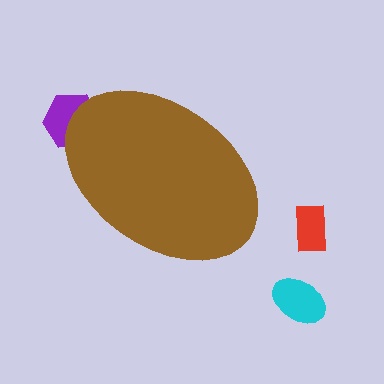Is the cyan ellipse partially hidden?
No, the cyan ellipse is fully visible.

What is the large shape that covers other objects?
A brown ellipse.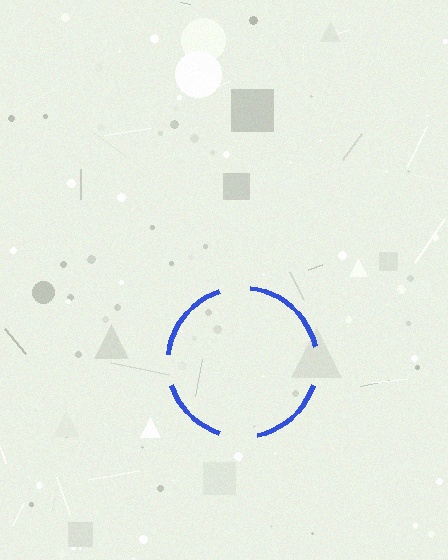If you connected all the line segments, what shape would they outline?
They would outline a circle.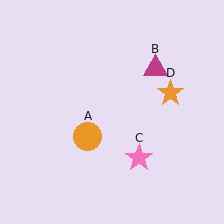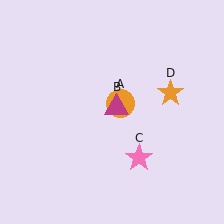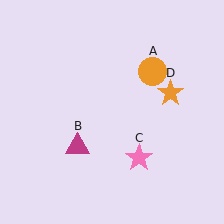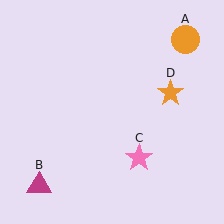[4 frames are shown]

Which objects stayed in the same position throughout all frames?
Pink star (object C) and orange star (object D) remained stationary.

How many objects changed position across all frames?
2 objects changed position: orange circle (object A), magenta triangle (object B).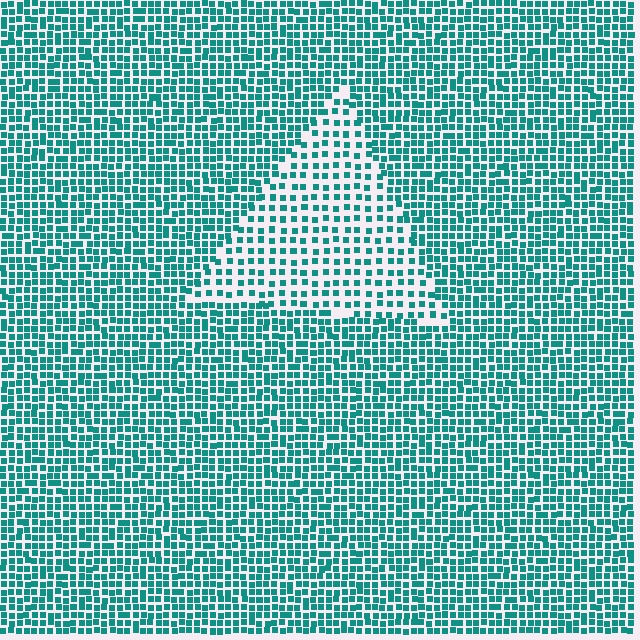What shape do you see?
I see a triangle.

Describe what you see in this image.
The image contains small teal elements arranged at two different densities. A triangle-shaped region is visible where the elements are less densely packed than the surrounding area.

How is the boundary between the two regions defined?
The boundary is defined by a change in element density (approximately 1.9x ratio). All elements are the same color, size, and shape.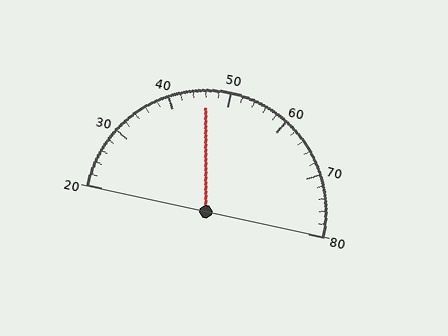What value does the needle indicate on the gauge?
The needle indicates approximately 46.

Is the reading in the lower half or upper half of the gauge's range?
The reading is in the lower half of the range (20 to 80).